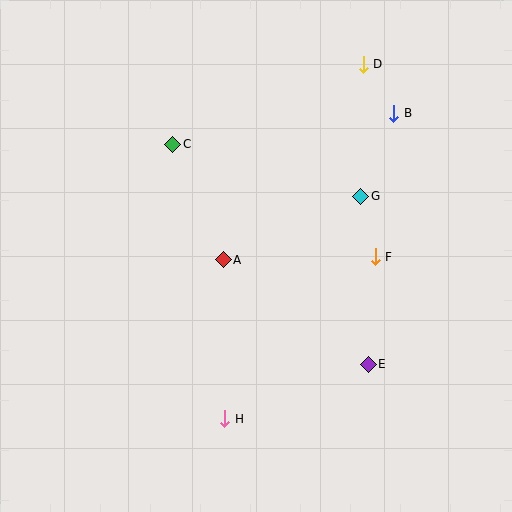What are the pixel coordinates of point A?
Point A is at (223, 260).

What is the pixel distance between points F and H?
The distance between F and H is 221 pixels.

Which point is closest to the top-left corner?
Point C is closest to the top-left corner.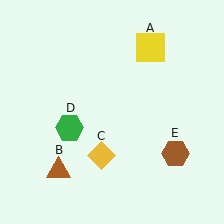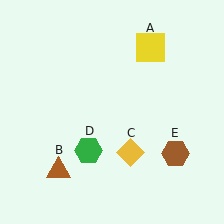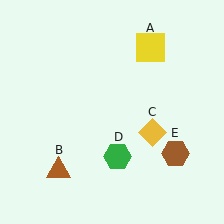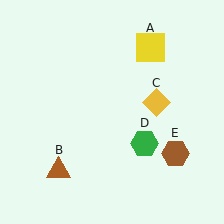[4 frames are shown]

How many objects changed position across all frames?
2 objects changed position: yellow diamond (object C), green hexagon (object D).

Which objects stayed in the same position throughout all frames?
Yellow square (object A) and brown triangle (object B) and brown hexagon (object E) remained stationary.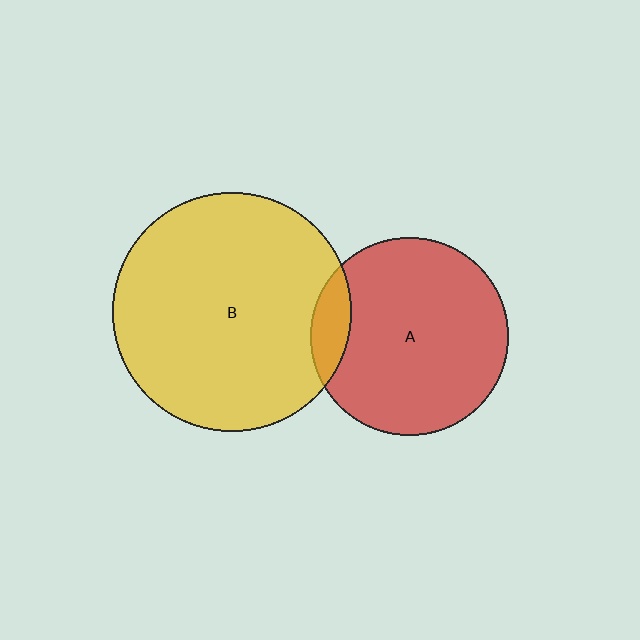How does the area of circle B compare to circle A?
Approximately 1.5 times.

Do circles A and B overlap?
Yes.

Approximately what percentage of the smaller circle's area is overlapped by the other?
Approximately 10%.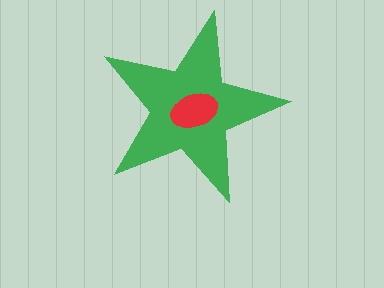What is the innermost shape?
The red ellipse.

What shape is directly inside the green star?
The red ellipse.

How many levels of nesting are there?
2.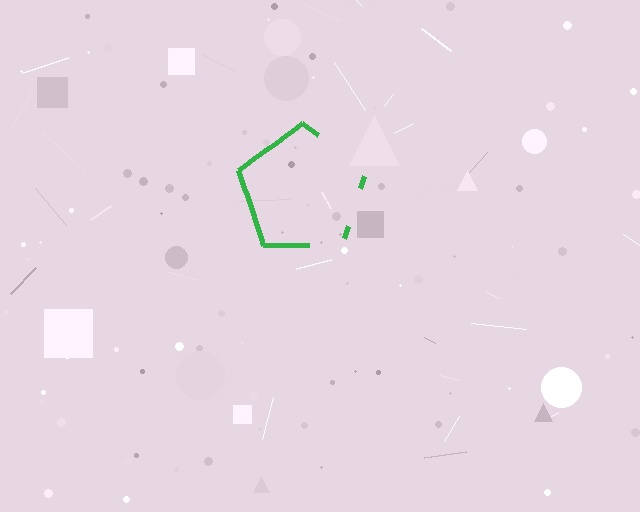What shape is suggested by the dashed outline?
The dashed outline suggests a pentagon.